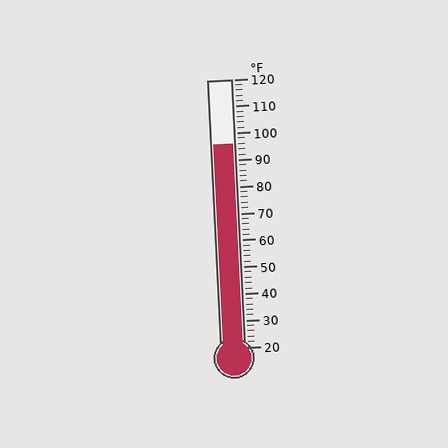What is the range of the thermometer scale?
The thermometer scale ranges from 20°F to 120°F.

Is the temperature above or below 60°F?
The temperature is above 60°F.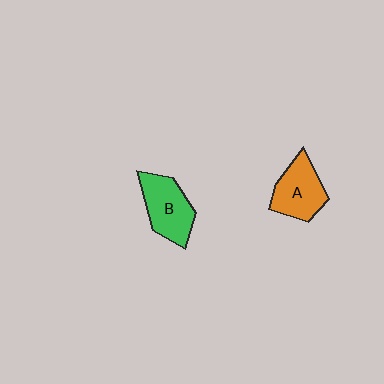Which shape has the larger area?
Shape B (green).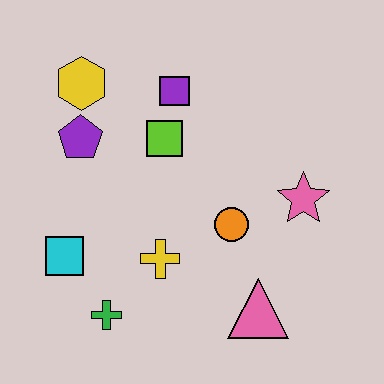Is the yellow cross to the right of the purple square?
No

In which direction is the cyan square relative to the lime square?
The cyan square is below the lime square.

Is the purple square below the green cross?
No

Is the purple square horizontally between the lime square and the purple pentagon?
No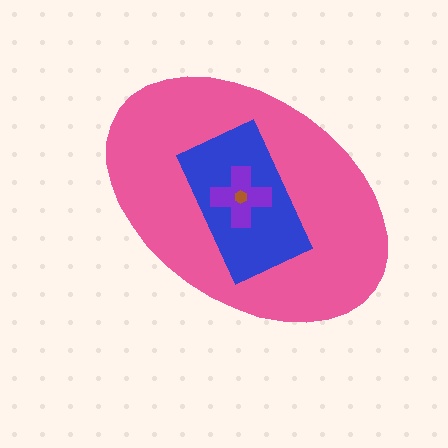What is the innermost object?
The brown hexagon.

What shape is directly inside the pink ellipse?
The blue rectangle.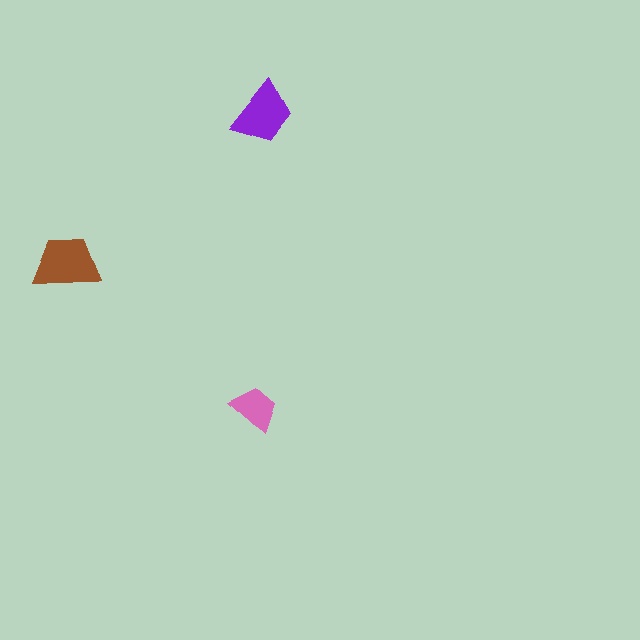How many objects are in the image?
There are 3 objects in the image.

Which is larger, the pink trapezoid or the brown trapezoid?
The brown one.